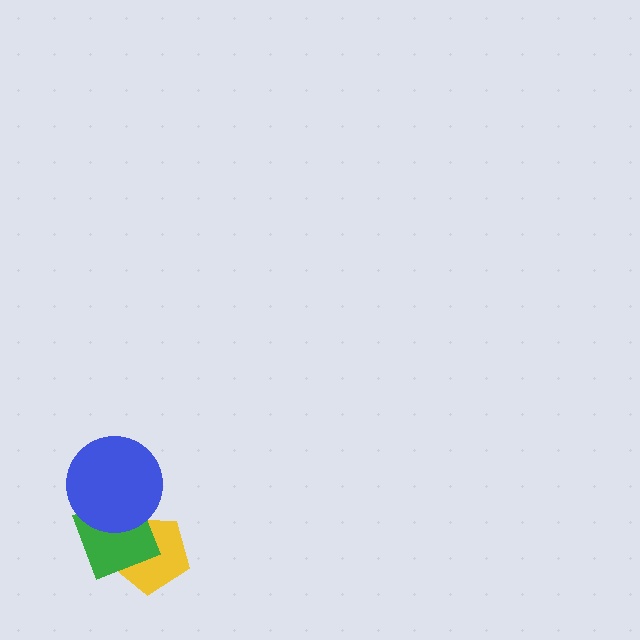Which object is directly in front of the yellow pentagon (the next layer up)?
The green square is directly in front of the yellow pentagon.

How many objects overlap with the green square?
2 objects overlap with the green square.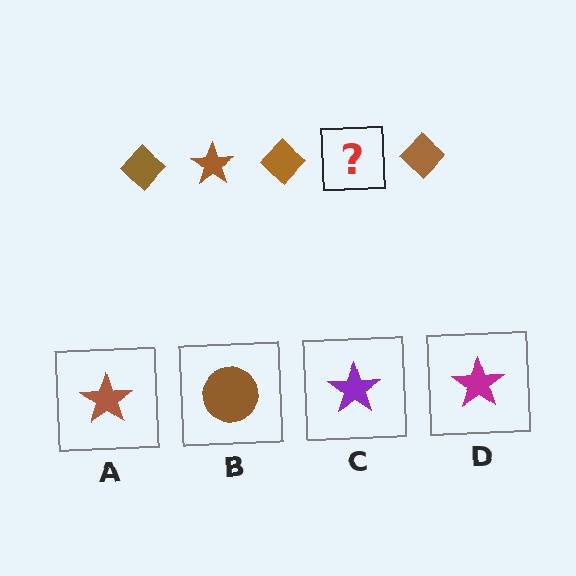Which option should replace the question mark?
Option A.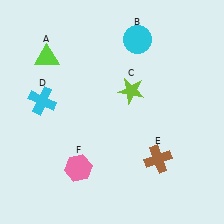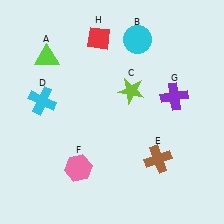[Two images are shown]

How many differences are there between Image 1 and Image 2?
There are 2 differences between the two images.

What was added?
A purple cross (G), a red diamond (H) were added in Image 2.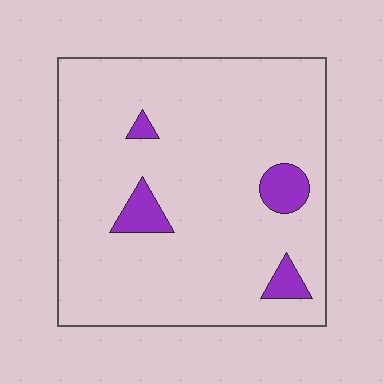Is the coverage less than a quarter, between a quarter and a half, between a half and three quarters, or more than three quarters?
Less than a quarter.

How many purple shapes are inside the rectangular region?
4.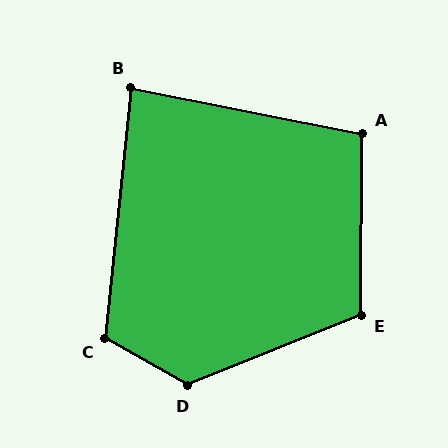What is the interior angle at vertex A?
Approximately 101 degrees (obtuse).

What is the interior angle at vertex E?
Approximately 112 degrees (obtuse).